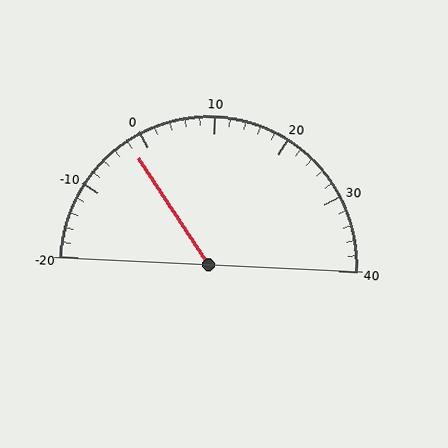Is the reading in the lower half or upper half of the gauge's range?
The reading is in the lower half of the range (-20 to 40).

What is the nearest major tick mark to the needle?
The nearest major tick mark is 0.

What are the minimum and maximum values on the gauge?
The gauge ranges from -20 to 40.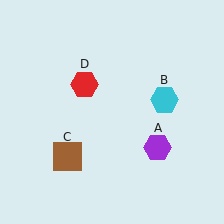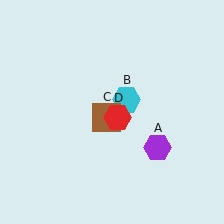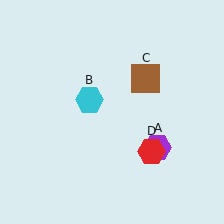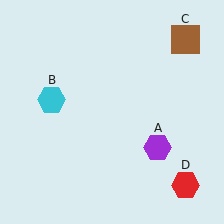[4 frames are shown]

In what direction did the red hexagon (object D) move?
The red hexagon (object D) moved down and to the right.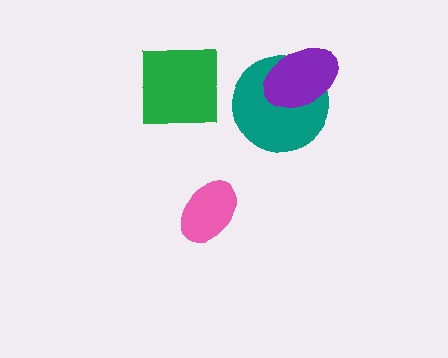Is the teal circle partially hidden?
Yes, it is partially covered by another shape.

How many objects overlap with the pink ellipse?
0 objects overlap with the pink ellipse.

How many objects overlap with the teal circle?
1 object overlaps with the teal circle.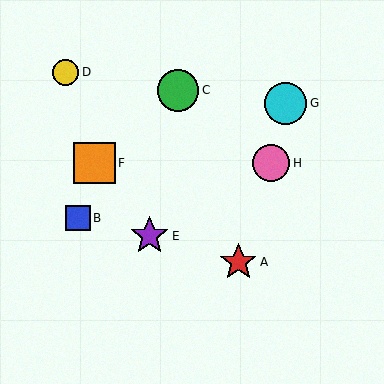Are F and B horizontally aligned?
No, F is at y≈163 and B is at y≈218.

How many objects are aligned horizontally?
2 objects (F, H) are aligned horizontally.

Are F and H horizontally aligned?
Yes, both are at y≈163.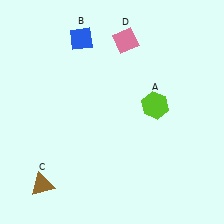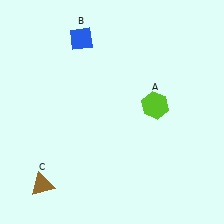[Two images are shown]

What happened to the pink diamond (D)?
The pink diamond (D) was removed in Image 2. It was in the top-right area of Image 1.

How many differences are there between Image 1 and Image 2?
There is 1 difference between the two images.